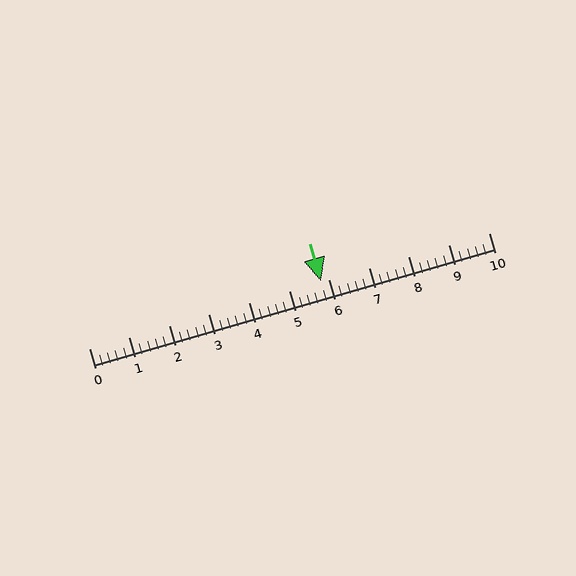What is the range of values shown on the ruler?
The ruler shows values from 0 to 10.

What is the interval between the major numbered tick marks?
The major tick marks are spaced 1 units apart.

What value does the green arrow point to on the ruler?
The green arrow points to approximately 5.8.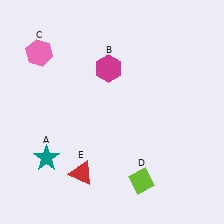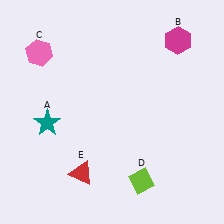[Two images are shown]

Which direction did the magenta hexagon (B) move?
The magenta hexagon (B) moved right.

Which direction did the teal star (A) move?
The teal star (A) moved up.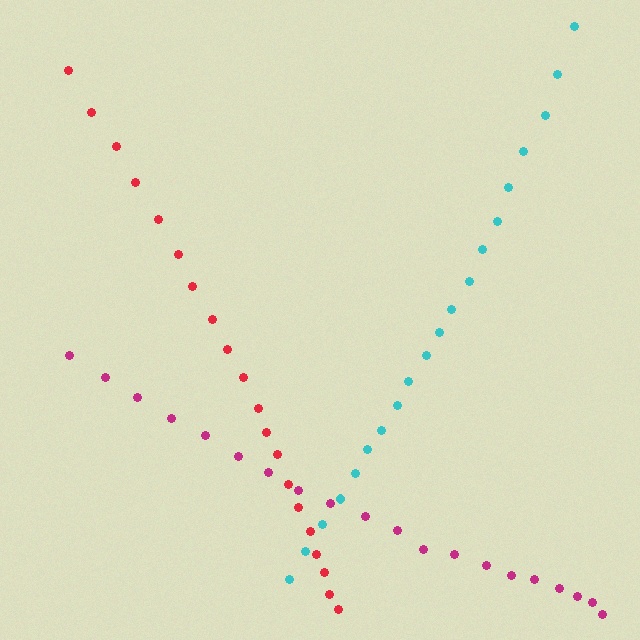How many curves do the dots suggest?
There are 3 distinct paths.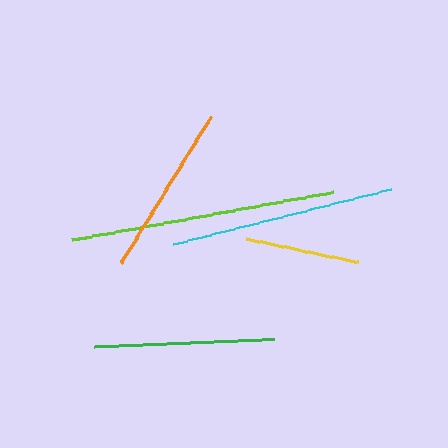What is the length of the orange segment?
The orange segment is approximately 172 pixels long.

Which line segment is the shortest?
The yellow line is the shortest at approximately 114 pixels.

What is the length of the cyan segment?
The cyan segment is approximately 225 pixels long.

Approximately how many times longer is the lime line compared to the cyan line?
The lime line is approximately 1.2 times the length of the cyan line.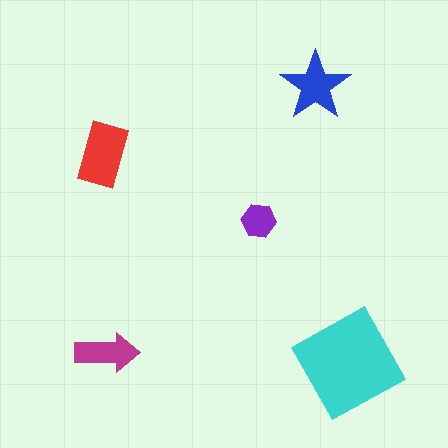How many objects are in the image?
There are 5 objects in the image.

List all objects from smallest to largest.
The purple hexagon, the magenta arrow, the blue star, the red rectangle, the cyan diamond.